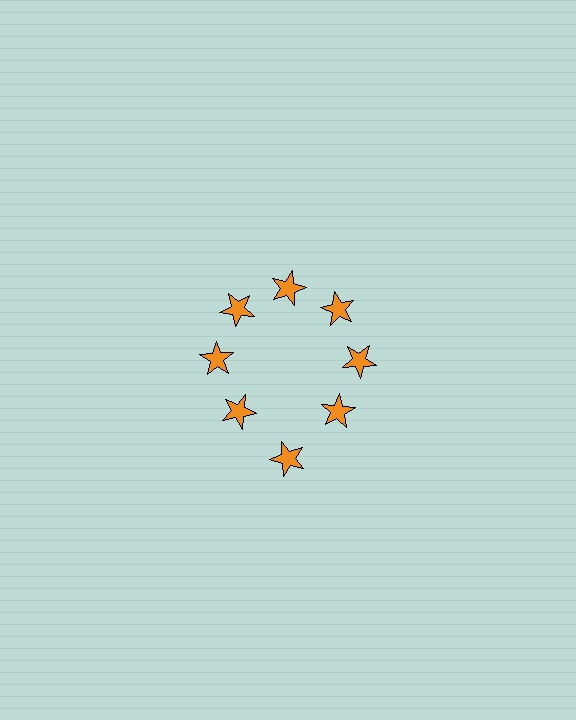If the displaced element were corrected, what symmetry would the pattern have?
It would have 8-fold rotational symmetry — the pattern would map onto itself every 45 degrees.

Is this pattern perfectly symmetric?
No. The 8 orange stars are arranged in a ring, but one element near the 6 o'clock position is pushed outward from the center, breaking the 8-fold rotational symmetry.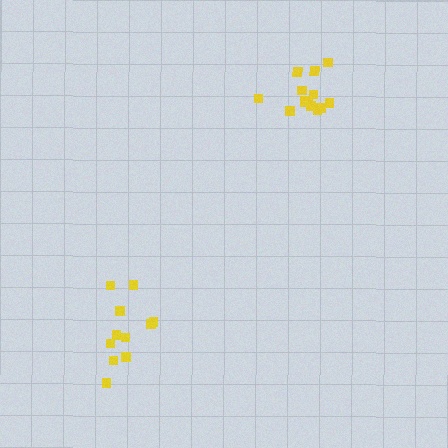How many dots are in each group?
Group 1: 11 dots, Group 2: 14 dots (25 total).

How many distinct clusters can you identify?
There are 2 distinct clusters.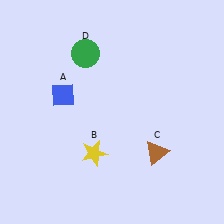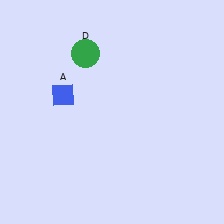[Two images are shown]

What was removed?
The yellow star (B), the brown triangle (C) were removed in Image 2.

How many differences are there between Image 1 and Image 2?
There are 2 differences between the two images.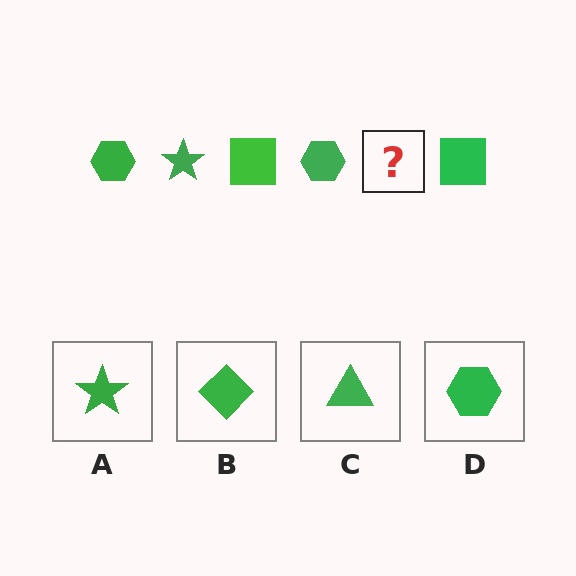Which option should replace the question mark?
Option A.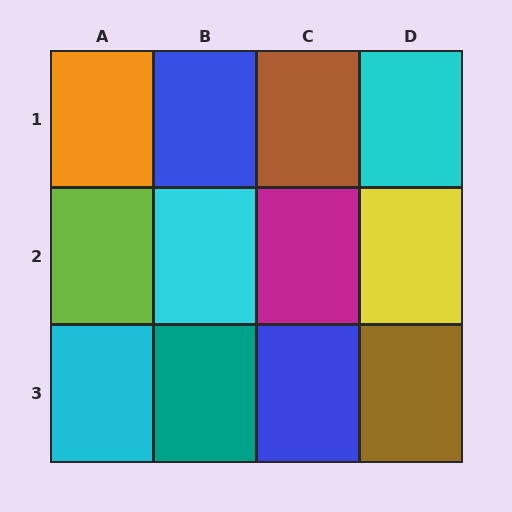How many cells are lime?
1 cell is lime.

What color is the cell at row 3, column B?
Teal.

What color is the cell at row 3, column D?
Brown.